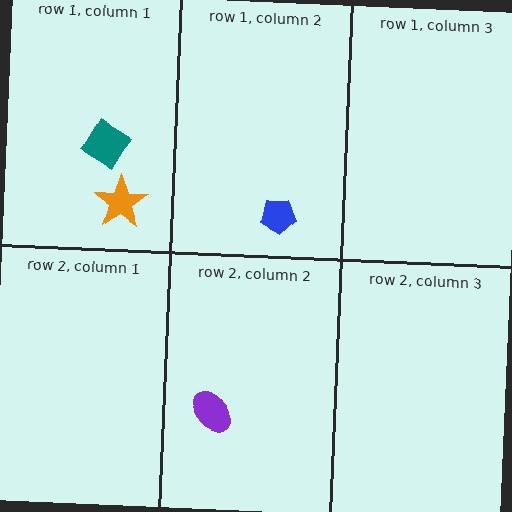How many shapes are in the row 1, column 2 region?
1.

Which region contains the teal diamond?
The row 1, column 1 region.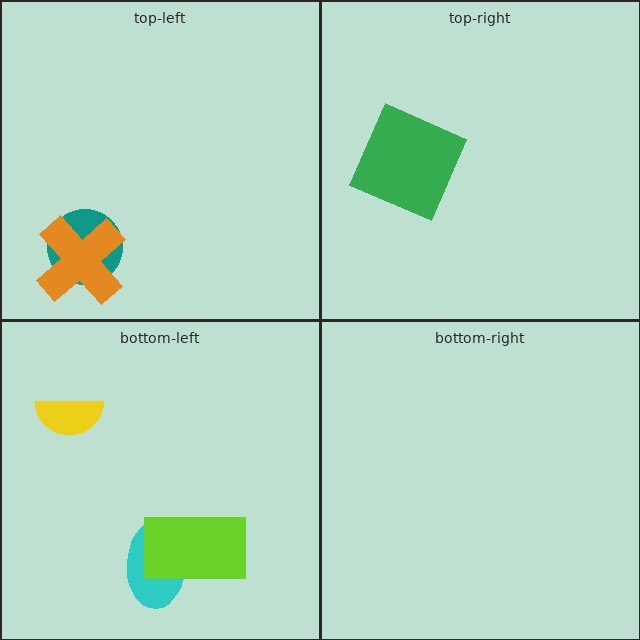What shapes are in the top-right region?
The green square.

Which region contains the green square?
The top-right region.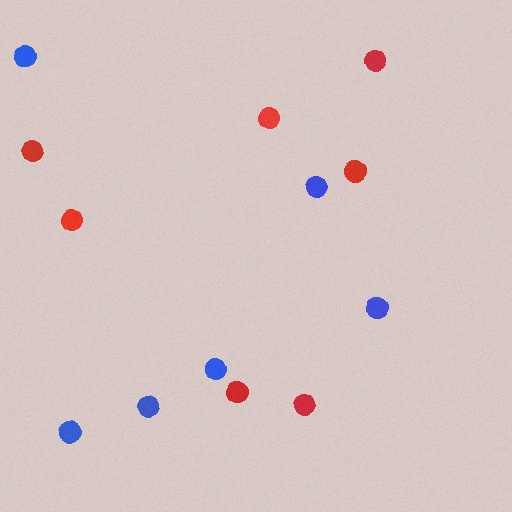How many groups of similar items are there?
There are 2 groups: one group of blue circles (6) and one group of red circles (7).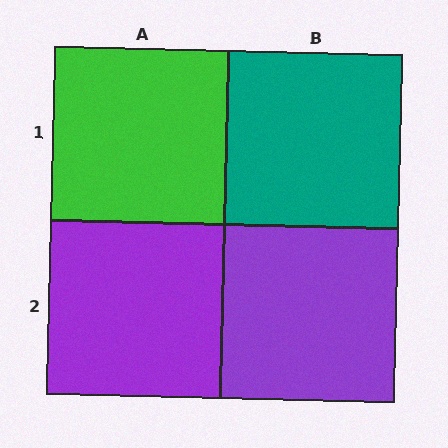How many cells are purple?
2 cells are purple.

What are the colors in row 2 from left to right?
Purple, purple.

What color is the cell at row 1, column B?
Teal.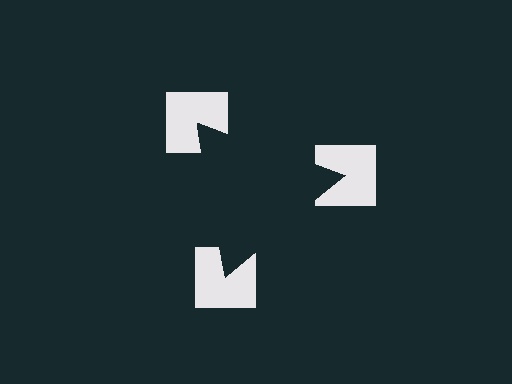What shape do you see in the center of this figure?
An illusory triangle — its edges are inferred from the aligned wedge cuts in the notched squares, not physically drawn.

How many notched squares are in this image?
There are 3 — one at each vertex of the illusory triangle.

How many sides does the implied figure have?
3 sides.